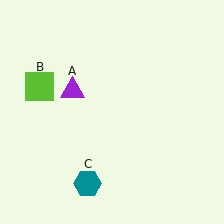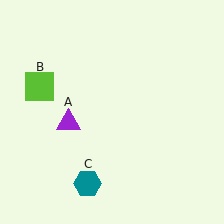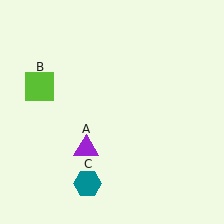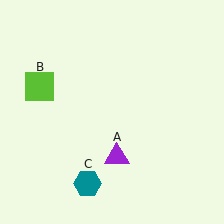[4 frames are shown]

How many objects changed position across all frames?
1 object changed position: purple triangle (object A).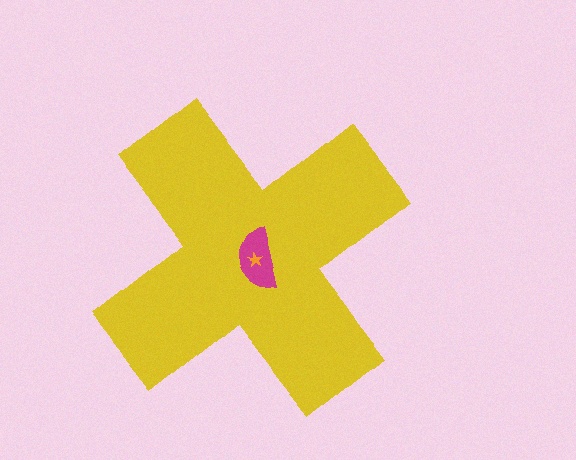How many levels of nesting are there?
3.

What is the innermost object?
The orange star.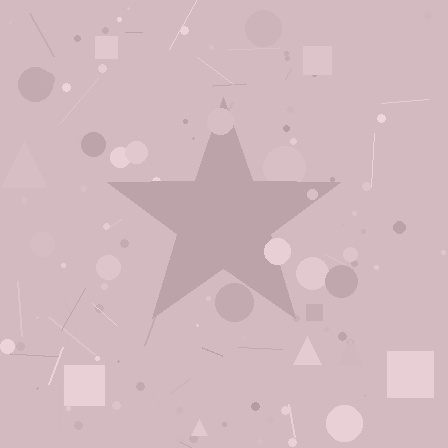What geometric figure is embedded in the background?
A star is embedded in the background.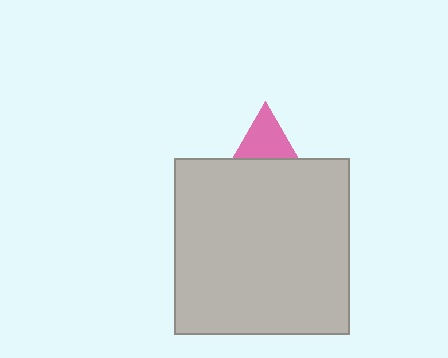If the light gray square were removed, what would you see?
You would see the complete pink triangle.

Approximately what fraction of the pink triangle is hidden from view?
Roughly 68% of the pink triangle is hidden behind the light gray square.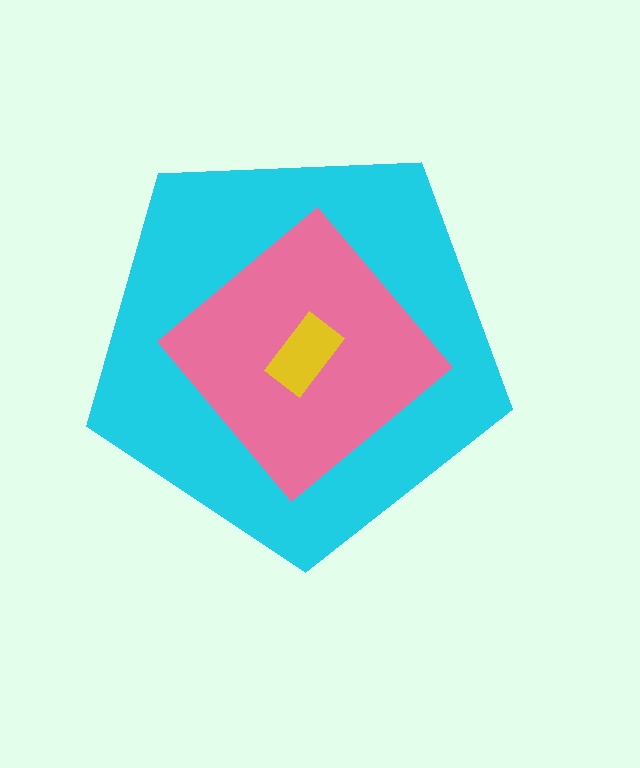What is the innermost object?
The yellow rectangle.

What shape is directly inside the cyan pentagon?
The pink diamond.